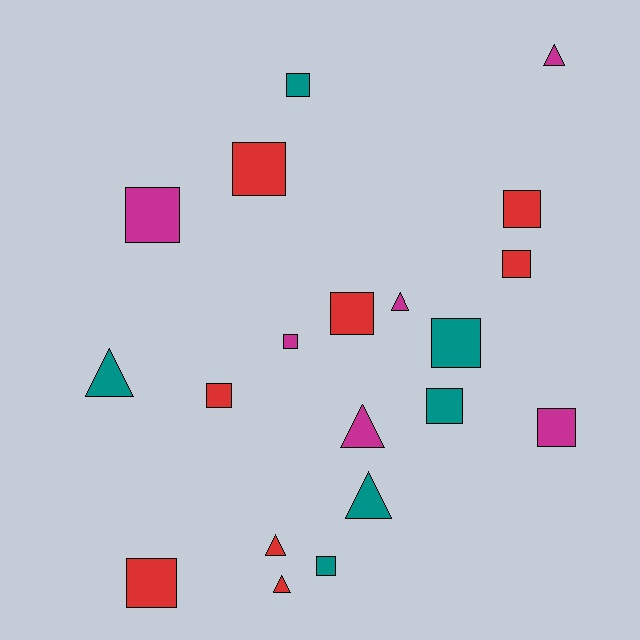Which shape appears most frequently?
Square, with 13 objects.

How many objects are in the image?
There are 20 objects.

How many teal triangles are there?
There are 2 teal triangles.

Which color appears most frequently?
Red, with 8 objects.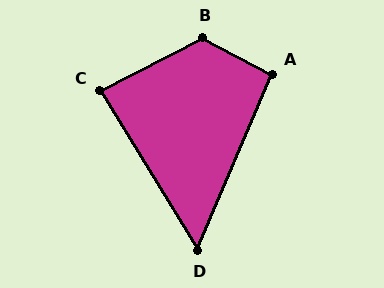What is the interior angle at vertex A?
Approximately 94 degrees (approximately right).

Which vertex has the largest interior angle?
B, at approximately 125 degrees.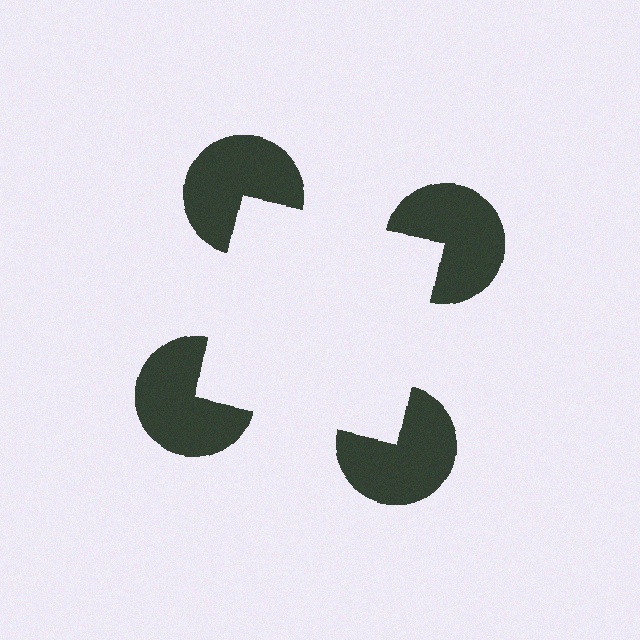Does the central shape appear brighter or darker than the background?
It typically appears slightly brighter than the background, even though no actual brightness change is drawn.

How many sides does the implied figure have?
4 sides.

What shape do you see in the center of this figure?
An illusory square — its edges are inferred from the aligned wedge cuts in the pac-man discs, not physically drawn.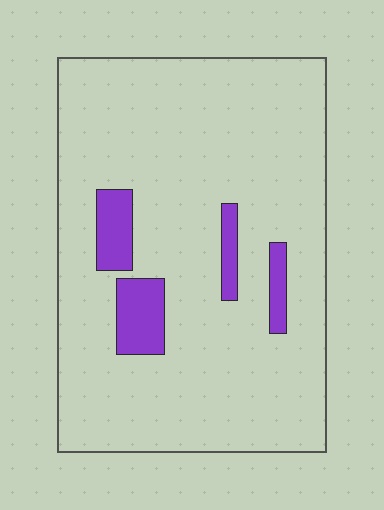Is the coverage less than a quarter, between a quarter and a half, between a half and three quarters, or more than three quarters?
Less than a quarter.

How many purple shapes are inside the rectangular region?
4.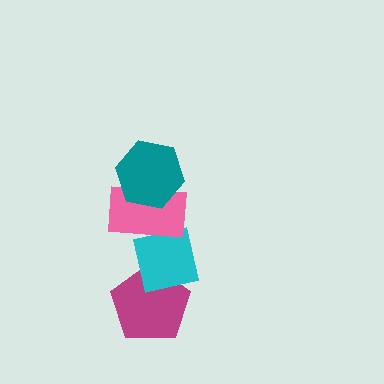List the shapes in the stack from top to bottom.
From top to bottom: the teal hexagon, the pink rectangle, the cyan square, the magenta pentagon.